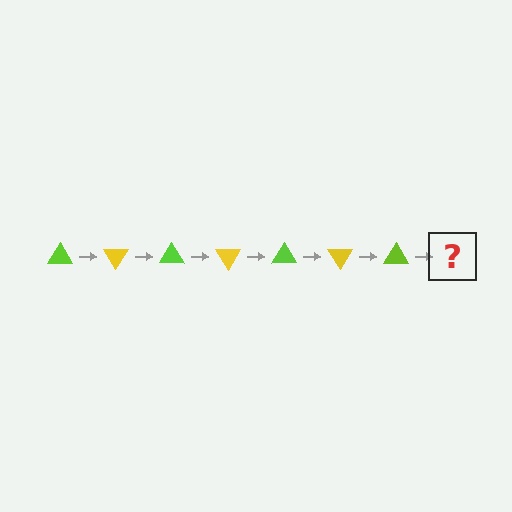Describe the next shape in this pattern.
It should be a yellow triangle, rotated 420 degrees from the start.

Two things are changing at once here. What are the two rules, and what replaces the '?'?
The two rules are that it rotates 60 degrees each step and the color cycles through lime and yellow. The '?' should be a yellow triangle, rotated 420 degrees from the start.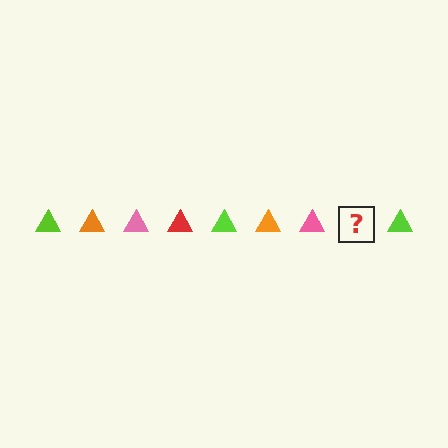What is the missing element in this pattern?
The missing element is a red triangle.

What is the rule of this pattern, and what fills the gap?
The rule is that the pattern cycles through lime, orange, pink, red triangles. The gap should be filled with a red triangle.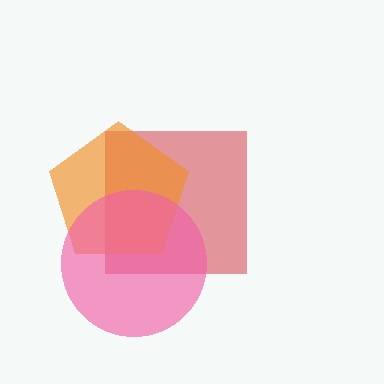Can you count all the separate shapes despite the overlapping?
Yes, there are 3 separate shapes.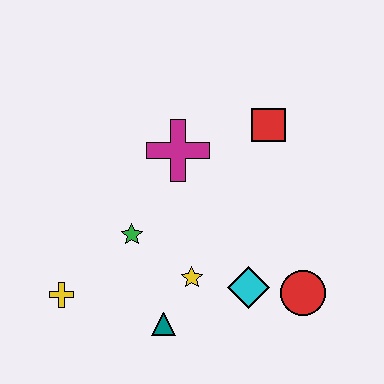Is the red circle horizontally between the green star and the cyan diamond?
No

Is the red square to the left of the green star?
No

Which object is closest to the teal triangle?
The yellow star is closest to the teal triangle.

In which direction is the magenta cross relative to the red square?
The magenta cross is to the left of the red square.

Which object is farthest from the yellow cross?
The red square is farthest from the yellow cross.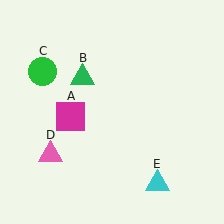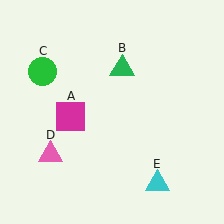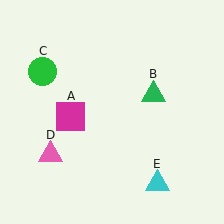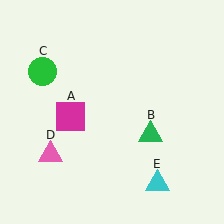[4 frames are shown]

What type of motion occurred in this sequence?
The green triangle (object B) rotated clockwise around the center of the scene.